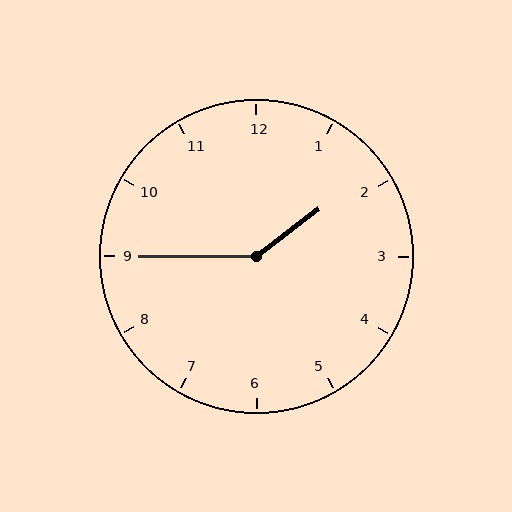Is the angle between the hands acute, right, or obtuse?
It is obtuse.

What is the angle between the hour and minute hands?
Approximately 142 degrees.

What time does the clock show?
1:45.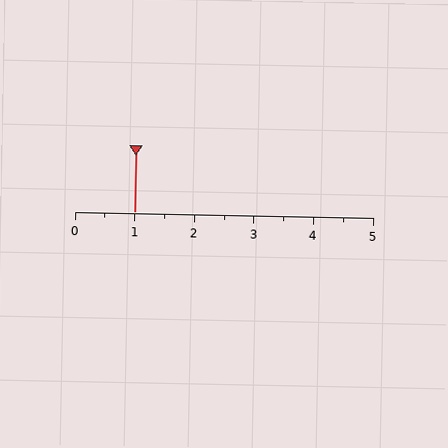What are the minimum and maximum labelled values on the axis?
The axis runs from 0 to 5.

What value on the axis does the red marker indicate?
The marker indicates approximately 1.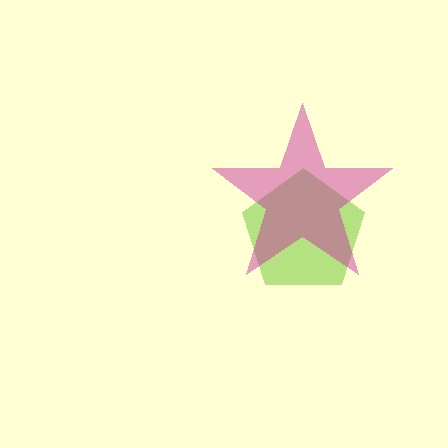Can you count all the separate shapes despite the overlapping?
Yes, there are 2 separate shapes.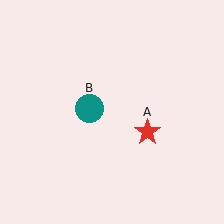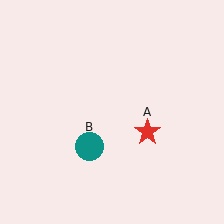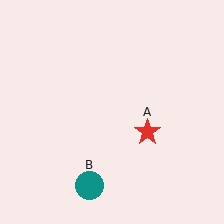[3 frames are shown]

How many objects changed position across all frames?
1 object changed position: teal circle (object B).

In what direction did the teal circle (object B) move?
The teal circle (object B) moved down.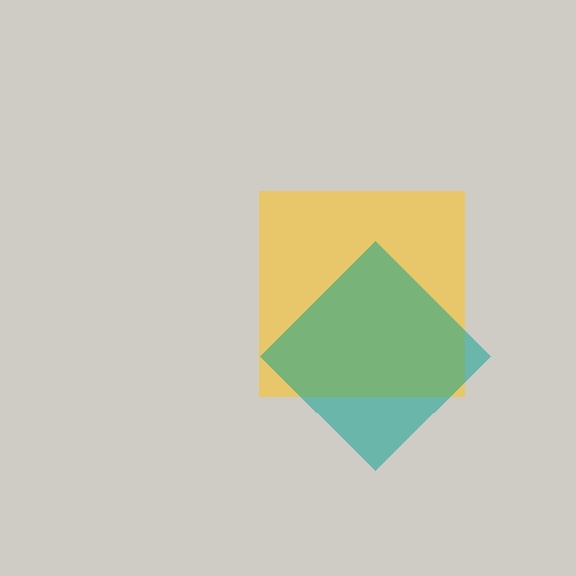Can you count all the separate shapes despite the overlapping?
Yes, there are 2 separate shapes.